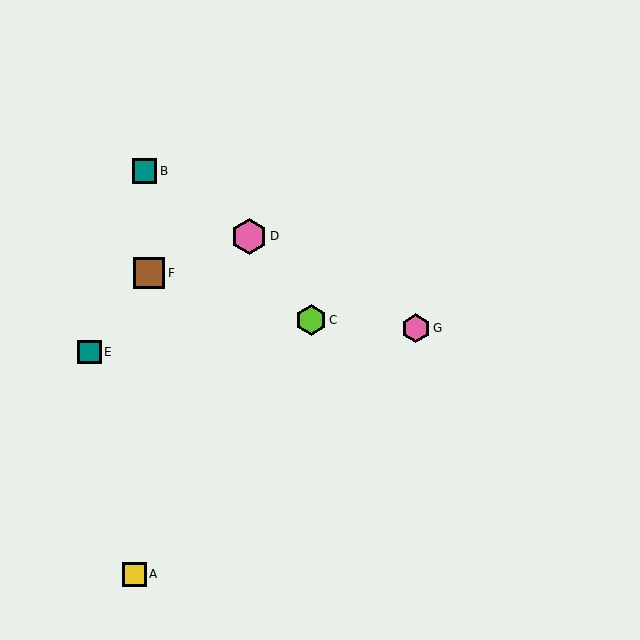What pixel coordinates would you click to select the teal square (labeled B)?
Click at (145, 171) to select the teal square B.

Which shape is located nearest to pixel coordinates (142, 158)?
The teal square (labeled B) at (145, 171) is nearest to that location.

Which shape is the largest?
The pink hexagon (labeled D) is the largest.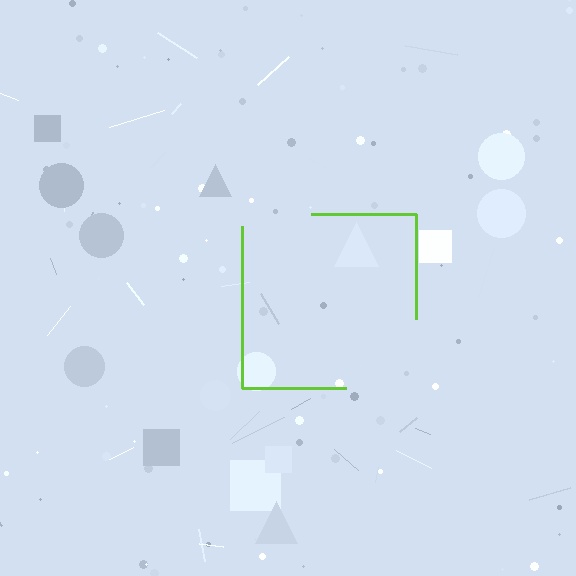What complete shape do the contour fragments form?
The contour fragments form a square.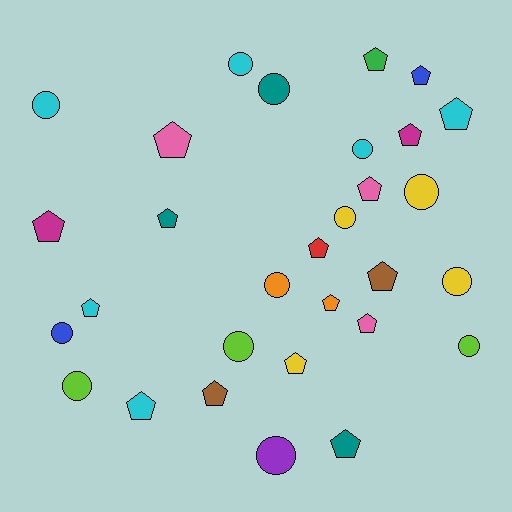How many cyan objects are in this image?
There are 6 cyan objects.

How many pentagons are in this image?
There are 17 pentagons.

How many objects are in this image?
There are 30 objects.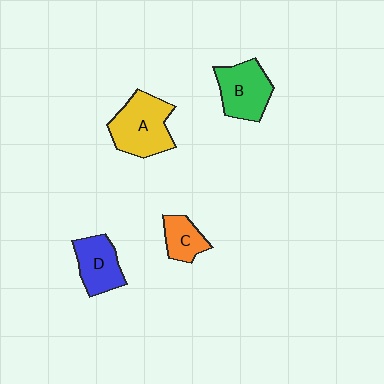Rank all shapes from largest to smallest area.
From largest to smallest: A (yellow), B (green), D (blue), C (orange).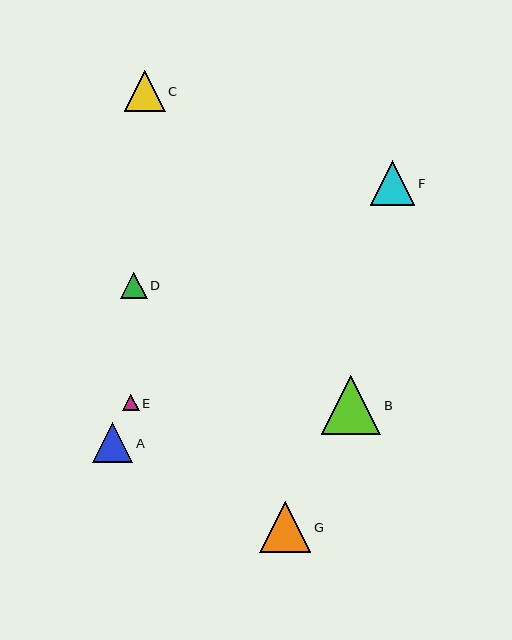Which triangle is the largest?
Triangle B is the largest with a size of approximately 60 pixels.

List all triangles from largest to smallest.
From largest to smallest: B, G, F, C, A, D, E.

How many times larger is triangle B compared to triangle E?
Triangle B is approximately 3.7 times the size of triangle E.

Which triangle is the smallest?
Triangle E is the smallest with a size of approximately 16 pixels.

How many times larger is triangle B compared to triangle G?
Triangle B is approximately 1.2 times the size of triangle G.